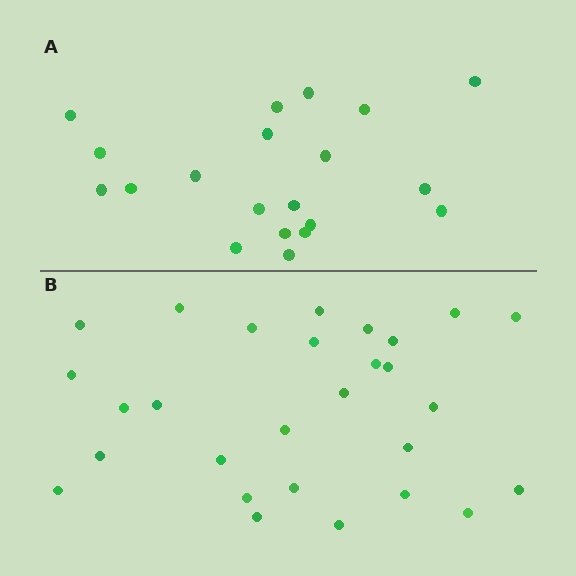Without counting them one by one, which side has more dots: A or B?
Region B (the bottom region) has more dots.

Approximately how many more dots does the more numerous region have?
Region B has roughly 8 or so more dots than region A.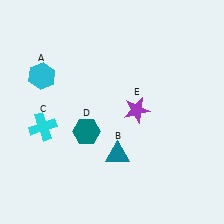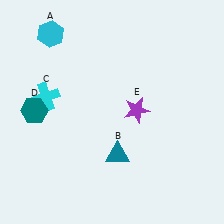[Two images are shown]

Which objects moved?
The objects that moved are: the cyan hexagon (A), the cyan cross (C), the teal hexagon (D).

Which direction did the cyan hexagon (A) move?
The cyan hexagon (A) moved up.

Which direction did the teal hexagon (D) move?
The teal hexagon (D) moved left.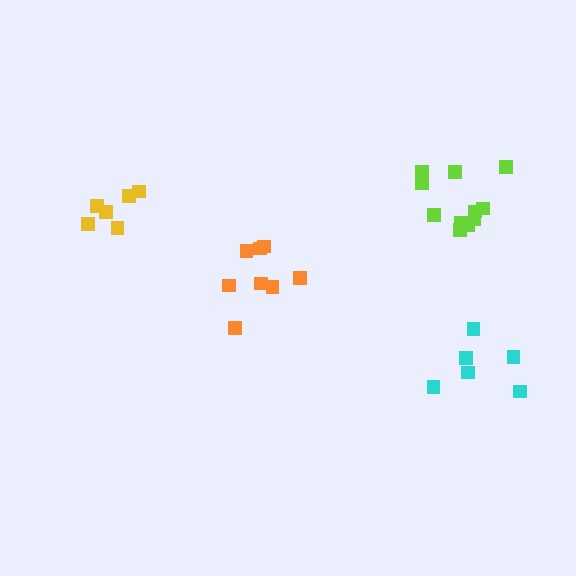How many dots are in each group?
Group 1: 8 dots, Group 2: 6 dots, Group 3: 11 dots, Group 4: 6 dots (31 total).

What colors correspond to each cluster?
The clusters are colored: orange, yellow, lime, cyan.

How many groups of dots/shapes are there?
There are 4 groups.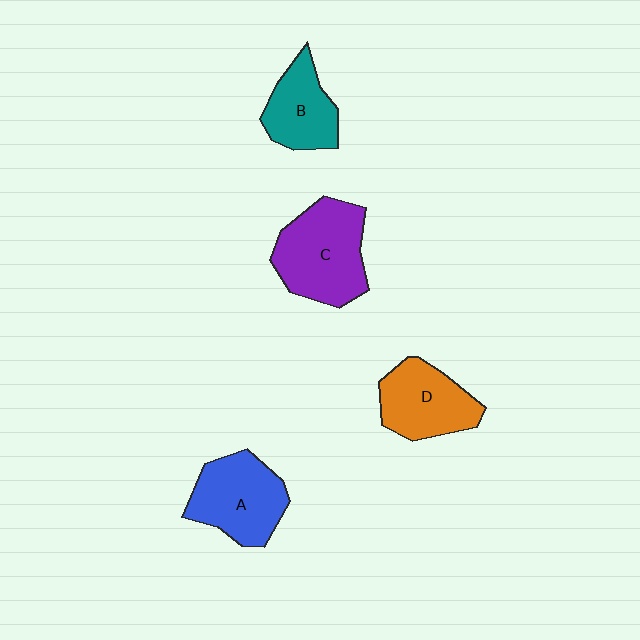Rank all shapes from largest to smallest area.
From largest to smallest: C (purple), A (blue), D (orange), B (teal).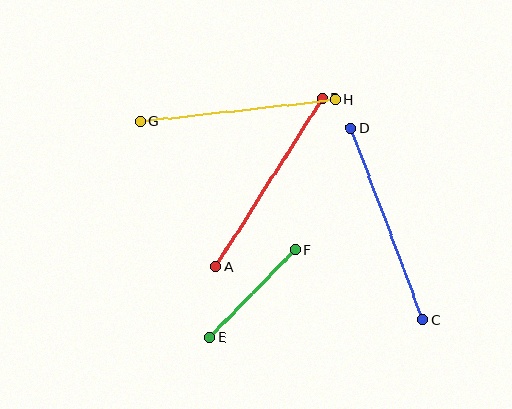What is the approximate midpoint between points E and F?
The midpoint is at approximately (252, 293) pixels.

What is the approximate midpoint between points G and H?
The midpoint is at approximately (238, 110) pixels.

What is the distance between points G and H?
The distance is approximately 196 pixels.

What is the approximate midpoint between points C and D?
The midpoint is at approximately (387, 224) pixels.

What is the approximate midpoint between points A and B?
The midpoint is at approximately (269, 182) pixels.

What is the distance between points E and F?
The distance is approximately 123 pixels.